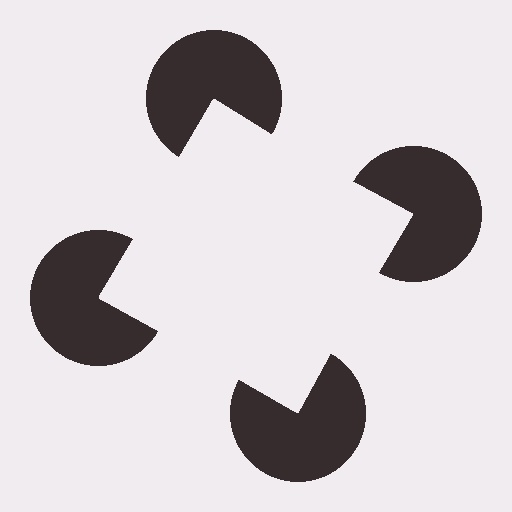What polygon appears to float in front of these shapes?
An illusory square — its edges are inferred from the aligned wedge cuts in the pac-man discs, not physically drawn.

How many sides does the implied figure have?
4 sides.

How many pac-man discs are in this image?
There are 4 — one at each vertex of the illusory square.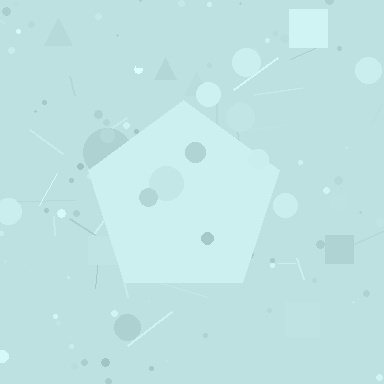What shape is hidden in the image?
A pentagon is hidden in the image.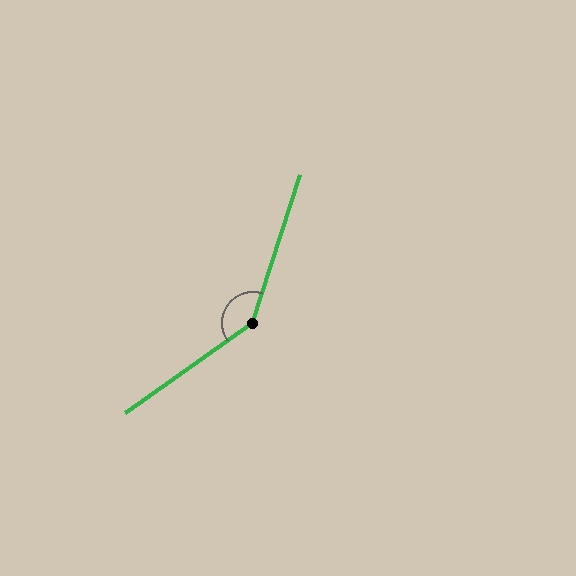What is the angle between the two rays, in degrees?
Approximately 143 degrees.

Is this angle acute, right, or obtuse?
It is obtuse.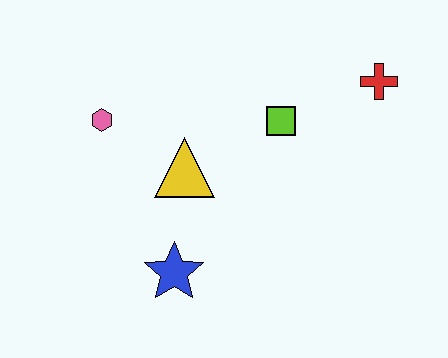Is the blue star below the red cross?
Yes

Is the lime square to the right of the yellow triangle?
Yes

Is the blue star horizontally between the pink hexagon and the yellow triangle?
Yes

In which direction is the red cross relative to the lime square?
The red cross is to the right of the lime square.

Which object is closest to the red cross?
The lime square is closest to the red cross.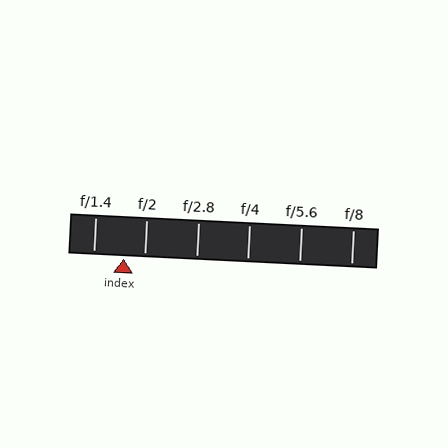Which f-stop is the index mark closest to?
The index mark is closest to f/2.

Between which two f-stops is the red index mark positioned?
The index mark is between f/1.4 and f/2.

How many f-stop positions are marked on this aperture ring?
There are 6 f-stop positions marked.